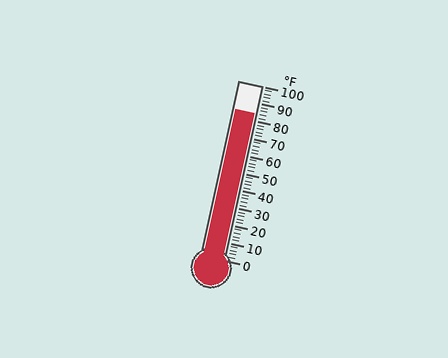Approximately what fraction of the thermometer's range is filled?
The thermometer is filled to approximately 85% of its range.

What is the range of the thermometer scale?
The thermometer scale ranges from 0°F to 100°F.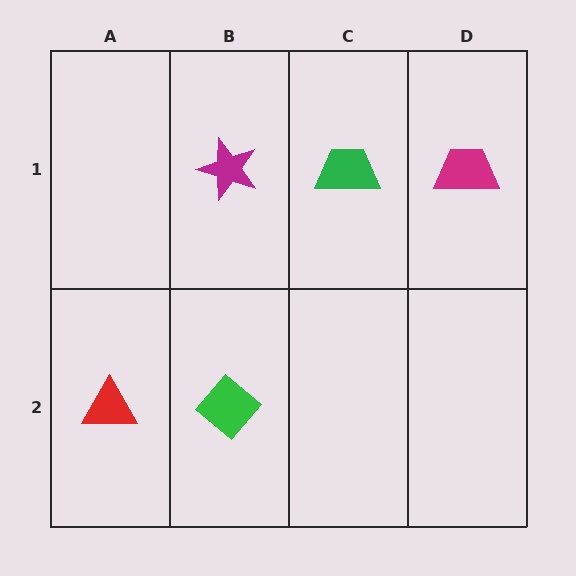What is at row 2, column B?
A green diamond.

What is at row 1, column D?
A magenta trapezoid.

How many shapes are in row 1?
3 shapes.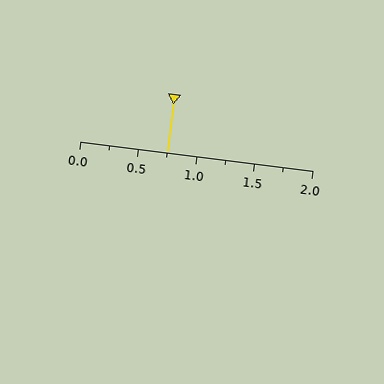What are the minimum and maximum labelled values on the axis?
The axis runs from 0.0 to 2.0.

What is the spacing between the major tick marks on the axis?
The major ticks are spaced 0.5 apart.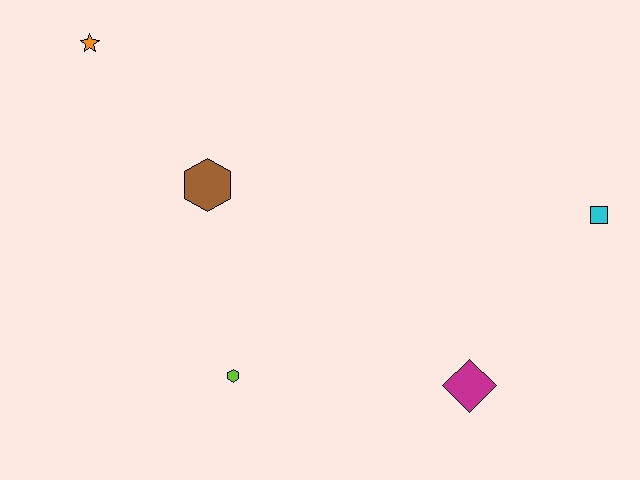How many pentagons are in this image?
There are no pentagons.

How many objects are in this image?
There are 5 objects.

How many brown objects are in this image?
There is 1 brown object.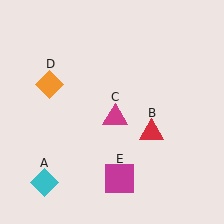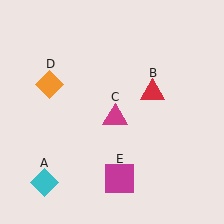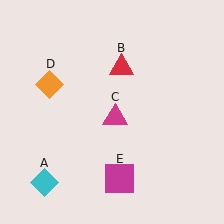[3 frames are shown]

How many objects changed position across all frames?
1 object changed position: red triangle (object B).